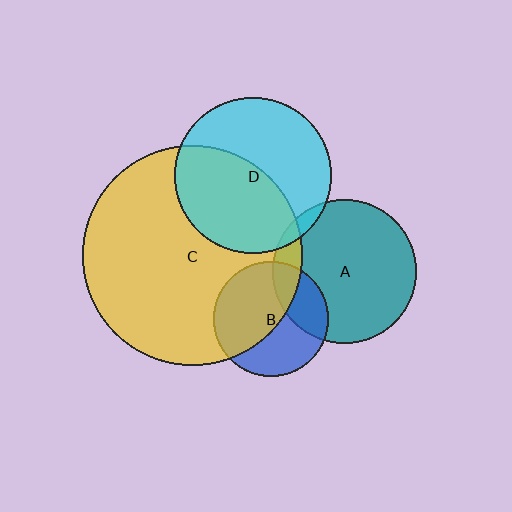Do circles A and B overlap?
Yes.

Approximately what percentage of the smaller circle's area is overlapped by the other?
Approximately 25%.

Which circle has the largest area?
Circle C (yellow).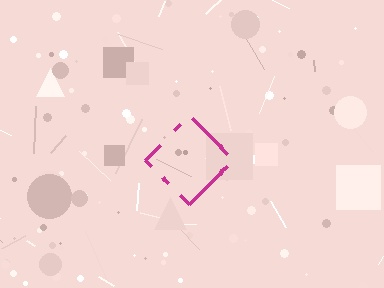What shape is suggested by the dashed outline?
The dashed outline suggests a diamond.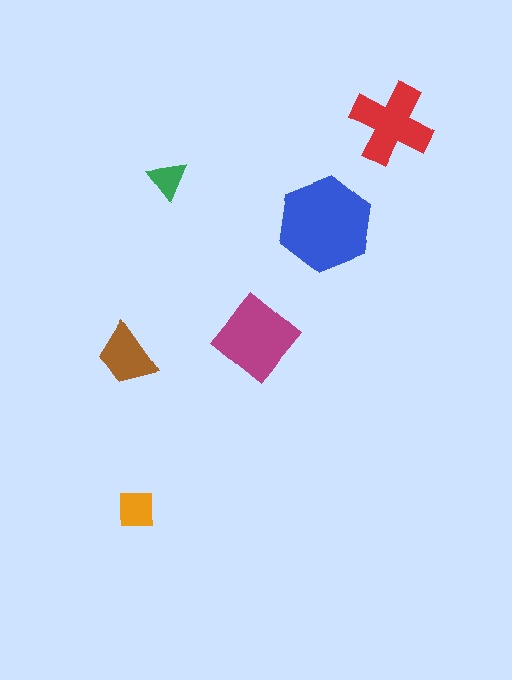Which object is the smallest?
The green triangle.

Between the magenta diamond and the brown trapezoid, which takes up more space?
The magenta diamond.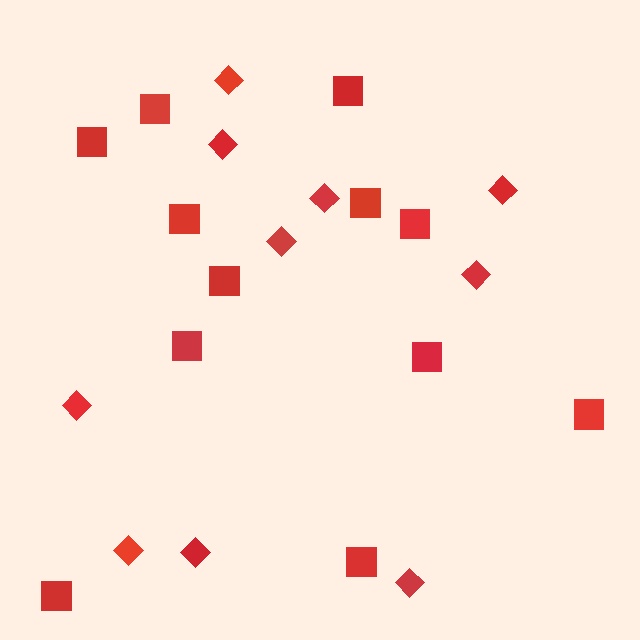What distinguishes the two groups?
There are 2 groups: one group of squares (12) and one group of diamonds (10).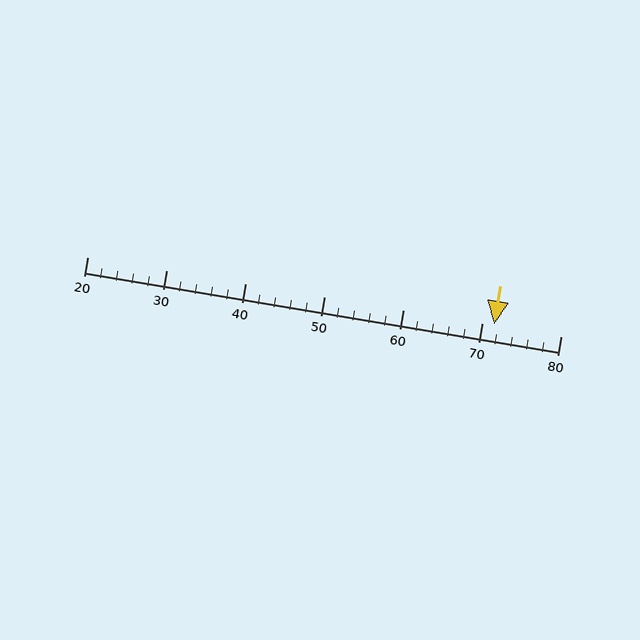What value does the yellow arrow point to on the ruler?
The yellow arrow points to approximately 72.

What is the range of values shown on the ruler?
The ruler shows values from 20 to 80.